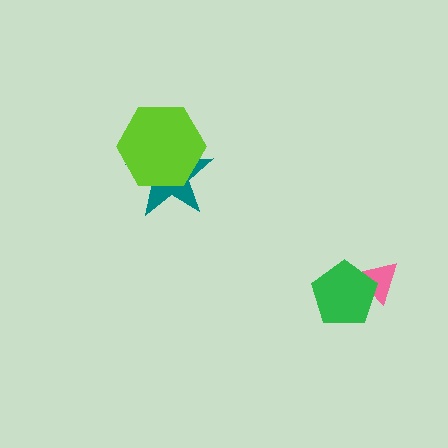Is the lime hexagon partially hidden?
No, no other shape covers it.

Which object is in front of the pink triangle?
The green pentagon is in front of the pink triangle.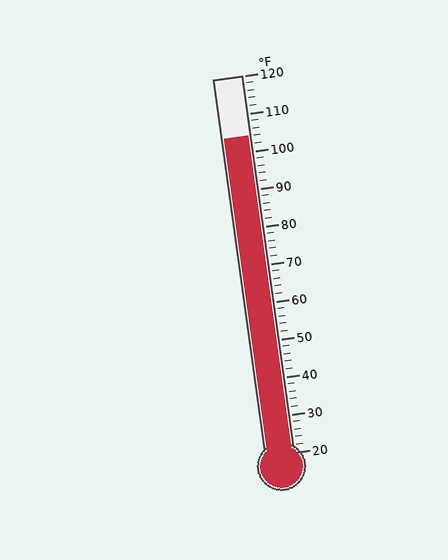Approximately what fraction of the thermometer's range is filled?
The thermometer is filled to approximately 85% of its range.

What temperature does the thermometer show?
The thermometer shows approximately 104°F.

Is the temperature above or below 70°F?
The temperature is above 70°F.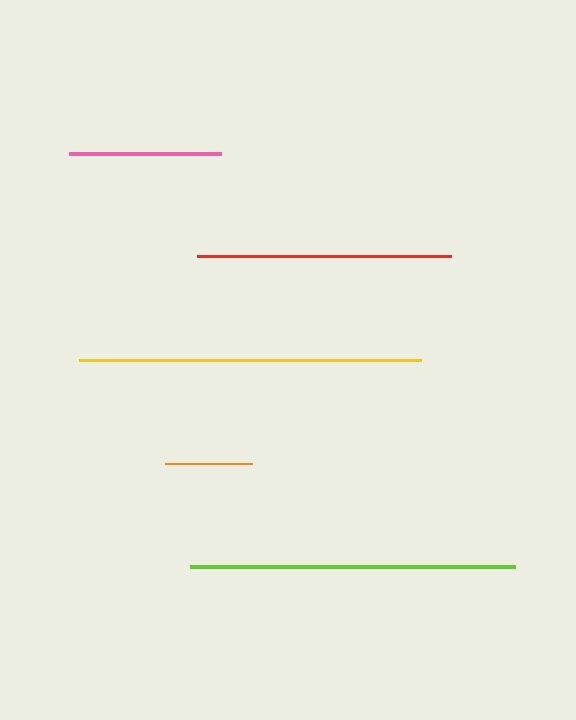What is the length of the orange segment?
The orange segment is approximately 87 pixels long.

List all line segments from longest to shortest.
From longest to shortest: yellow, lime, red, pink, orange.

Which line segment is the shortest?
The orange line is the shortest at approximately 87 pixels.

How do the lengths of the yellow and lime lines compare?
The yellow and lime lines are approximately the same length.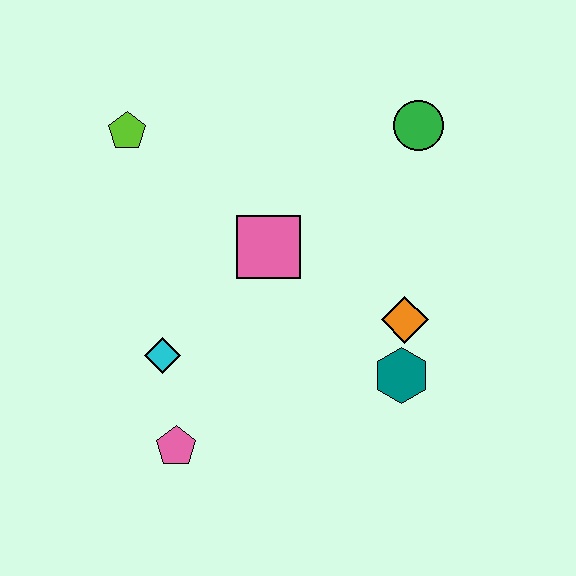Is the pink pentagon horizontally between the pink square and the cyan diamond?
Yes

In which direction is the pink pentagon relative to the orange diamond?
The pink pentagon is to the left of the orange diamond.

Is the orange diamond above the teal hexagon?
Yes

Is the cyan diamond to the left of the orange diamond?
Yes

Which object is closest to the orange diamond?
The teal hexagon is closest to the orange diamond.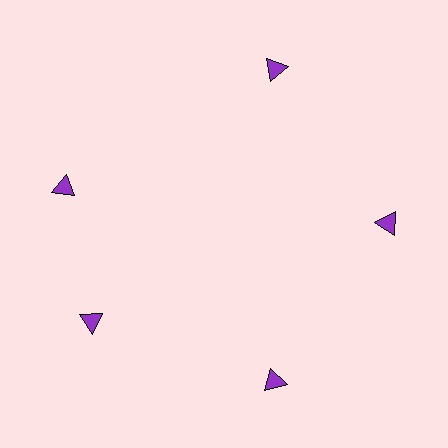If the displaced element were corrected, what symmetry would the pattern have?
It would have 5-fold rotational symmetry — the pattern would map onto itself every 72 degrees.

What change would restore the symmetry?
The symmetry would be restored by rotating it back into even spacing with its neighbors so that all 5 triangles sit at equal angles and equal distance from the center.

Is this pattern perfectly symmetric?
No. The 5 purple triangles are arranged in a ring, but one element near the 10 o'clock position is rotated out of alignment along the ring, breaking the 5-fold rotational symmetry.